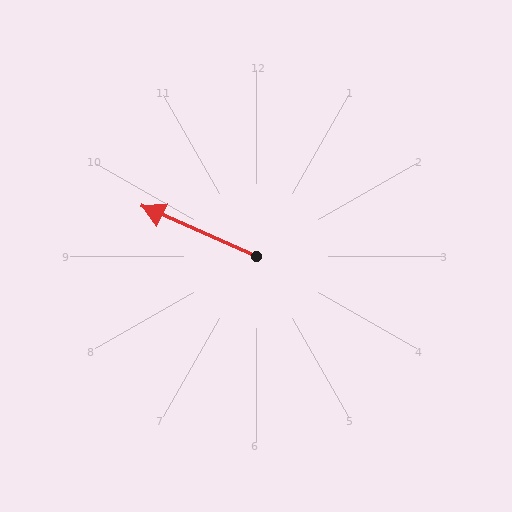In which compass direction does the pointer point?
Northwest.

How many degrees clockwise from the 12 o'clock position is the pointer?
Approximately 294 degrees.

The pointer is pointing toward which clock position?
Roughly 10 o'clock.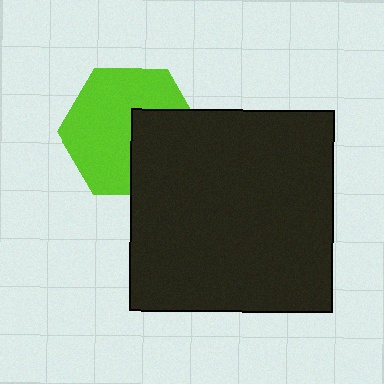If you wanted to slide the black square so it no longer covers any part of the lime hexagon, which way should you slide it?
Slide it toward the lower-right — that is the most direct way to separate the two shapes.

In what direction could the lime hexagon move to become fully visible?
The lime hexagon could move toward the upper-left. That would shift it out from behind the black square entirely.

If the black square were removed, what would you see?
You would see the complete lime hexagon.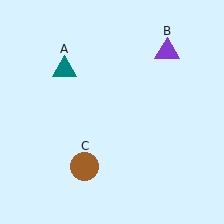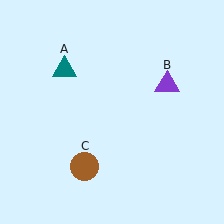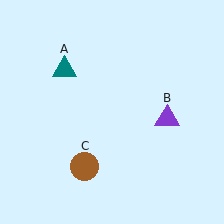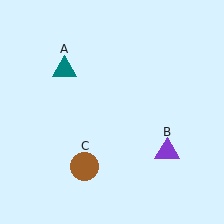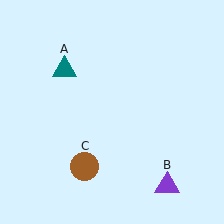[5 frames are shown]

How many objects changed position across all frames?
1 object changed position: purple triangle (object B).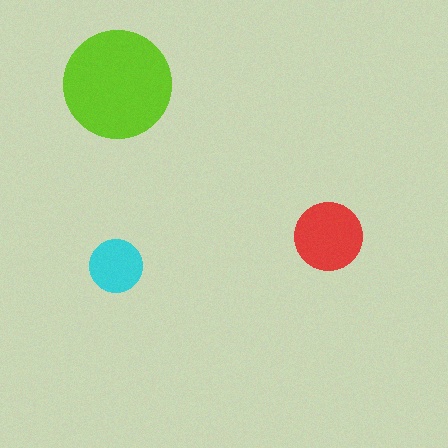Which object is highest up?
The lime circle is topmost.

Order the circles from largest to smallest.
the lime one, the red one, the cyan one.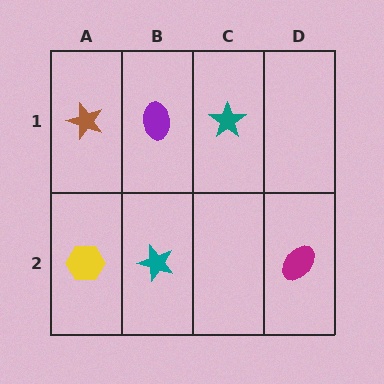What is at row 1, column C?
A teal star.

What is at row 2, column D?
A magenta ellipse.